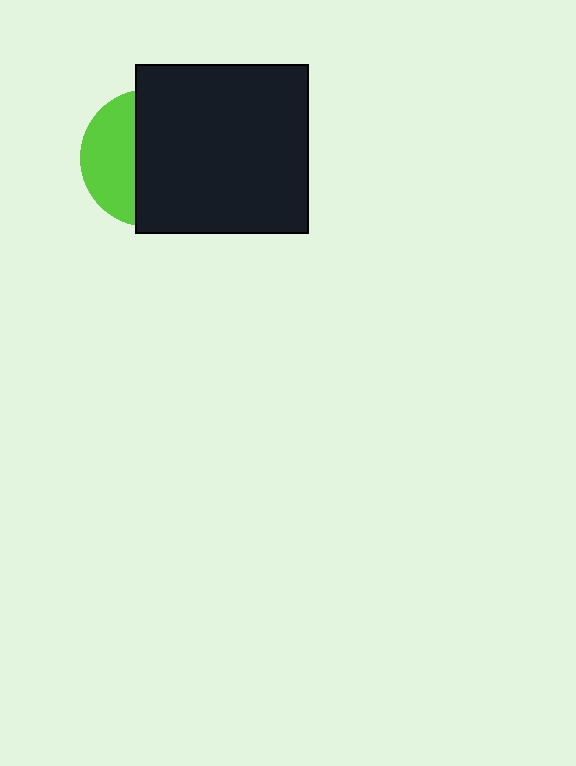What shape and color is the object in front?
The object in front is a black rectangle.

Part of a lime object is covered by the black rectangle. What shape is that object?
It is a circle.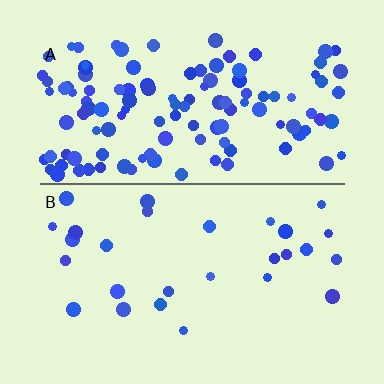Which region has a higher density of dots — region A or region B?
A (the top).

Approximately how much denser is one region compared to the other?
Approximately 4.4× — region A over region B.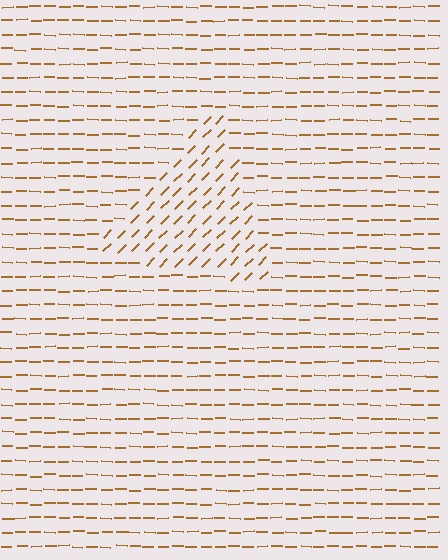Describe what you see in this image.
The image is filled with small brown line segments. A triangle region in the image has lines oriented differently from the surrounding lines, creating a visible texture boundary.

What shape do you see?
I see a triangle.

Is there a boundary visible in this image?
Yes, there is a texture boundary formed by a change in line orientation.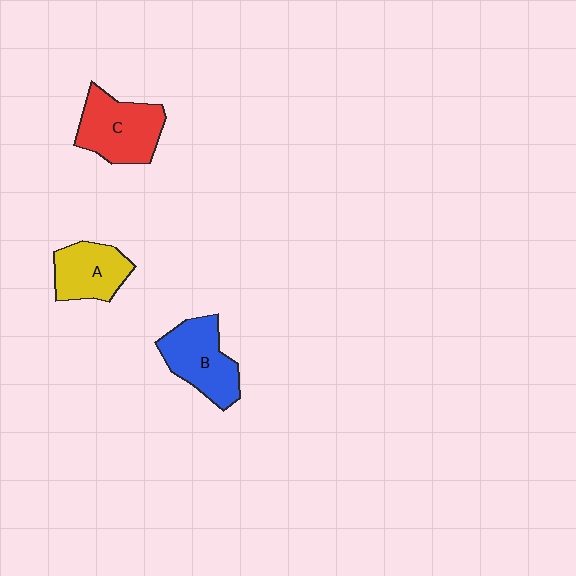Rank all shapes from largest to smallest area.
From largest to smallest: C (red), B (blue), A (yellow).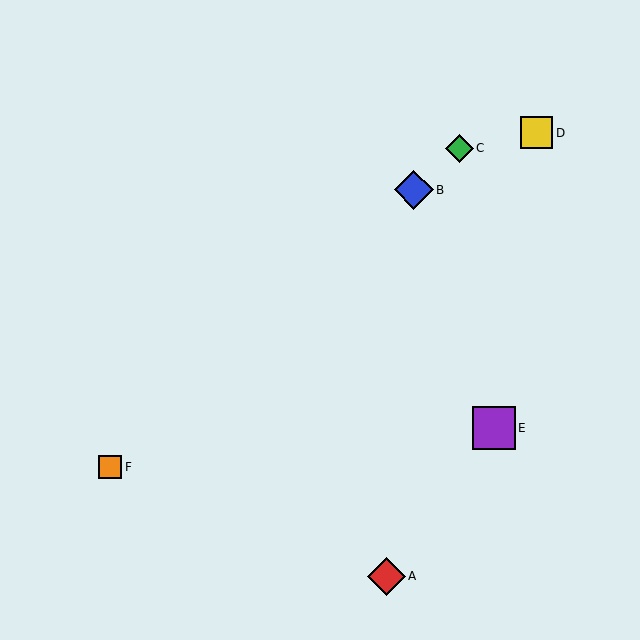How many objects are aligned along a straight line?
3 objects (B, C, F) are aligned along a straight line.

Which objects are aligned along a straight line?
Objects B, C, F are aligned along a straight line.